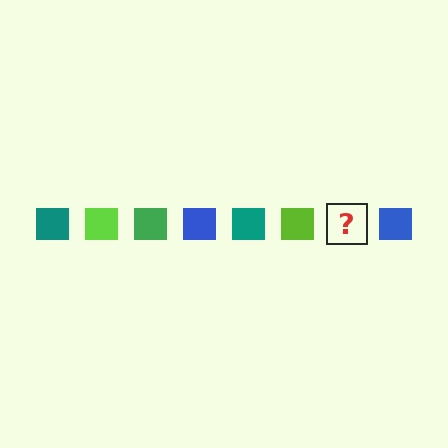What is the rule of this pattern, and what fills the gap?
The rule is that the pattern cycles through teal, lime, green, blue squares. The gap should be filled with a green square.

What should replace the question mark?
The question mark should be replaced with a green square.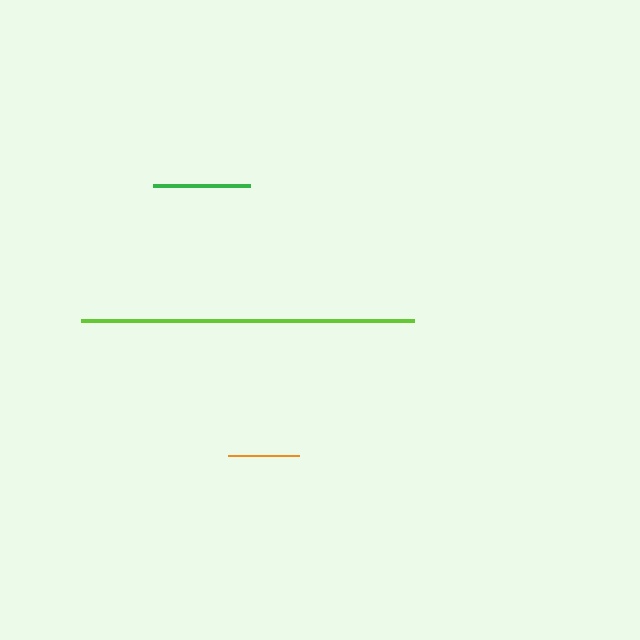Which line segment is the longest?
The lime line is the longest at approximately 332 pixels.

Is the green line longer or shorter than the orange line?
The green line is longer than the orange line.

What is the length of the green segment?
The green segment is approximately 97 pixels long.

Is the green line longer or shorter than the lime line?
The lime line is longer than the green line.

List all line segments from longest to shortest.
From longest to shortest: lime, green, orange.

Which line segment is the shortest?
The orange line is the shortest at approximately 71 pixels.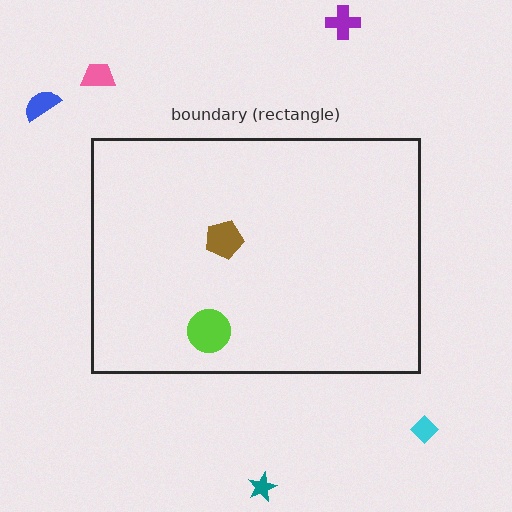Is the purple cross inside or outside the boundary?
Outside.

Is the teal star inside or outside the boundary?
Outside.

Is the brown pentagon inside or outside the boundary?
Inside.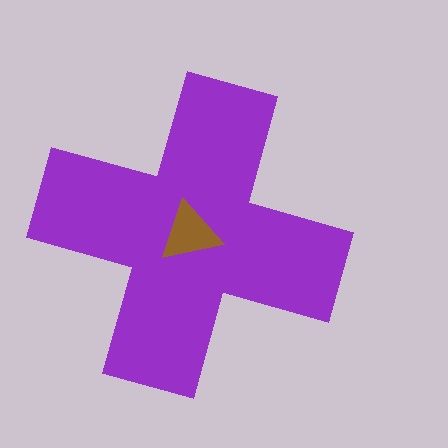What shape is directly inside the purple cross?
The brown triangle.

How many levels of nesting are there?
2.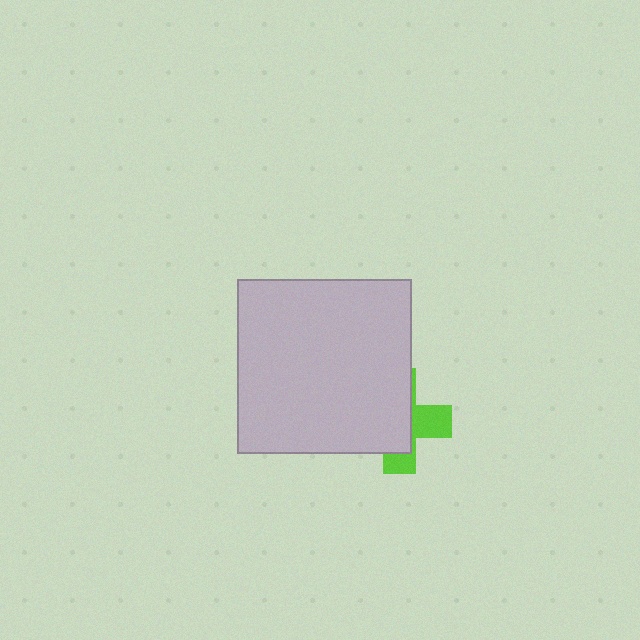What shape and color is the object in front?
The object in front is a light gray square.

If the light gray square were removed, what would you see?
You would see the complete lime cross.